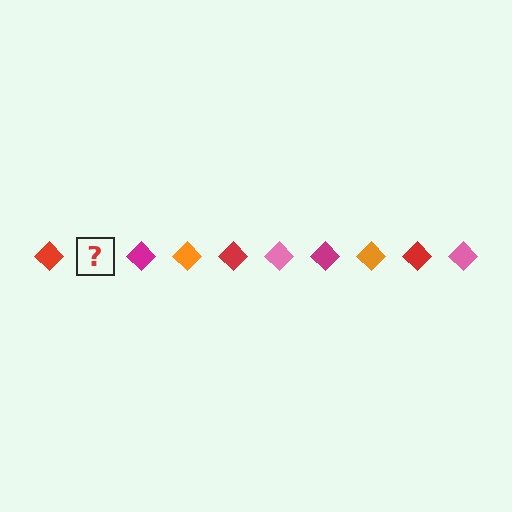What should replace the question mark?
The question mark should be replaced with a pink diamond.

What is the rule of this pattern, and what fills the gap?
The rule is that the pattern cycles through red, pink, magenta, orange diamonds. The gap should be filled with a pink diamond.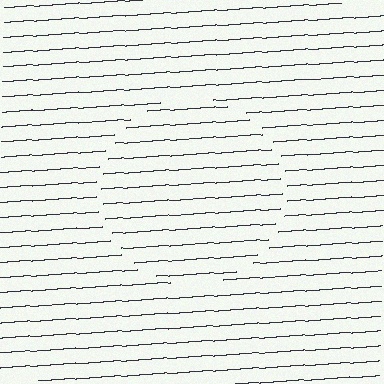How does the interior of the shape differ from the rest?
The interior of the shape contains the same grating, shifted by half a period — the contour is defined by the phase discontinuity where line-ends from the inner and outer gratings abut.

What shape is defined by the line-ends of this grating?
An illusory circle. The interior of the shape contains the same grating, shifted by half a period — the contour is defined by the phase discontinuity where line-ends from the inner and outer gratings abut.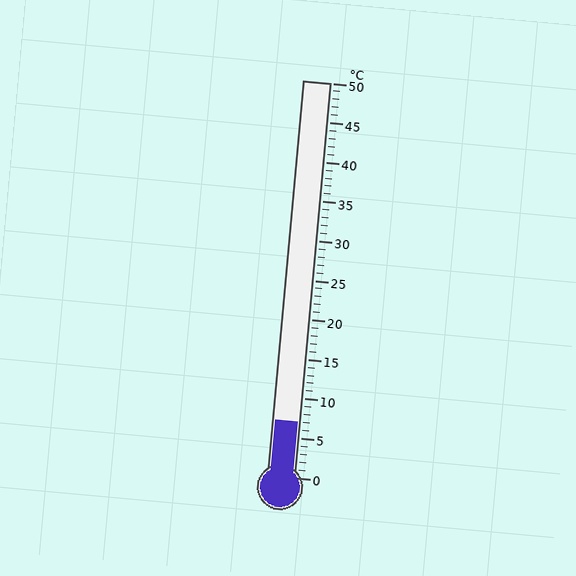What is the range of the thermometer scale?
The thermometer scale ranges from 0°C to 50°C.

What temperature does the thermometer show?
The thermometer shows approximately 7°C.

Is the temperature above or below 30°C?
The temperature is below 30°C.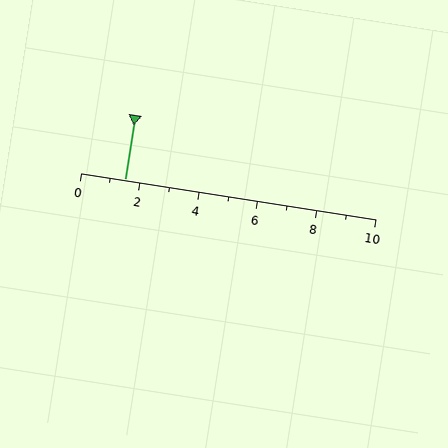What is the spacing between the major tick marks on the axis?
The major ticks are spaced 2 apart.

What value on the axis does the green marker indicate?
The marker indicates approximately 1.5.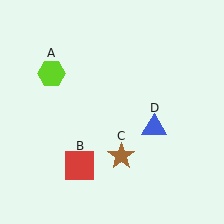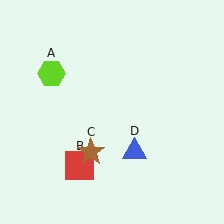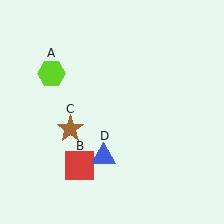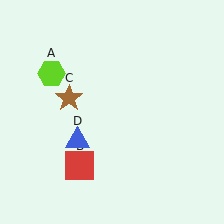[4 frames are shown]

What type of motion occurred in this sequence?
The brown star (object C), blue triangle (object D) rotated clockwise around the center of the scene.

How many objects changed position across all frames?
2 objects changed position: brown star (object C), blue triangle (object D).